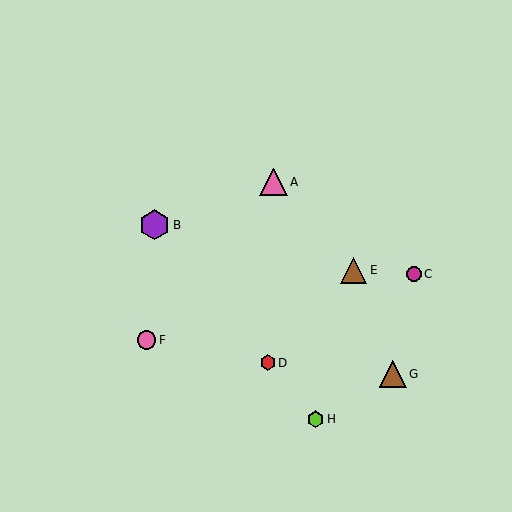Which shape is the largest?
The purple hexagon (labeled B) is the largest.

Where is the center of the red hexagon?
The center of the red hexagon is at (268, 363).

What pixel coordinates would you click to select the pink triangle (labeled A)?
Click at (274, 182) to select the pink triangle A.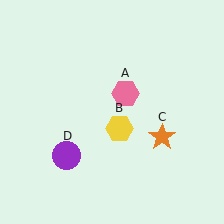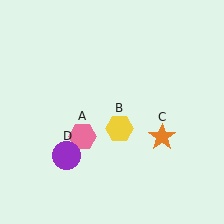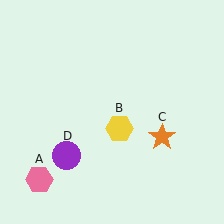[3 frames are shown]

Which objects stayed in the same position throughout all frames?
Yellow hexagon (object B) and orange star (object C) and purple circle (object D) remained stationary.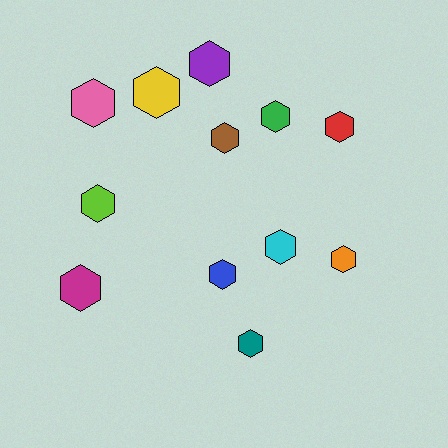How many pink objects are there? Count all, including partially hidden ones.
There is 1 pink object.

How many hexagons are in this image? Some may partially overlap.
There are 12 hexagons.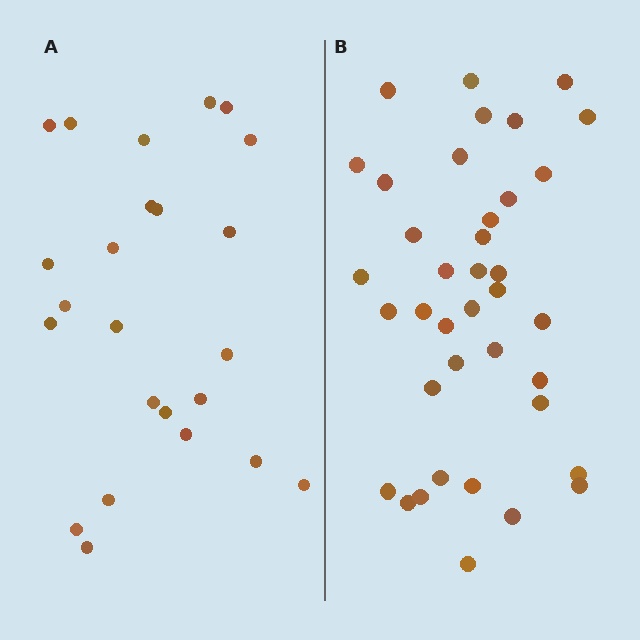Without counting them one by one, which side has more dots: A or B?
Region B (the right region) has more dots.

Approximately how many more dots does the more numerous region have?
Region B has approximately 15 more dots than region A.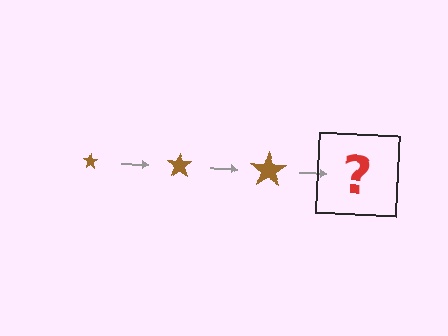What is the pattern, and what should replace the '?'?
The pattern is that the star gets progressively larger each step. The '?' should be a brown star, larger than the previous one.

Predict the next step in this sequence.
The next step is a brown star, larger than the previous one.